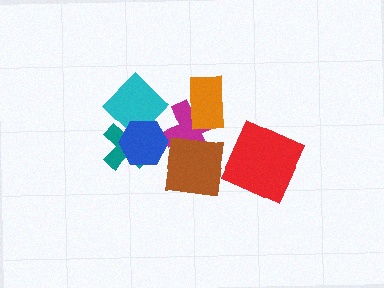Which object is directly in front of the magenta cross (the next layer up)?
The orange rectangle is directly in front of the magenta cross.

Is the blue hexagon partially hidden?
Yes, it is partially covered by another shape.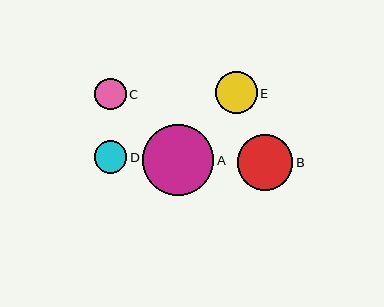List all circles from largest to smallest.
From largest to smallest: A, B, E, D, C.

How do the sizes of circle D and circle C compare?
Circle D and circle C are approximately the same size.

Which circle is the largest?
Circle A is the largest with a size of approximately 71 pixels.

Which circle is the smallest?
Circle C is the smallest with a size of approximately 32 pixels.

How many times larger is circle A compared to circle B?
Circle A is approximately 1.3 times the size of circle B.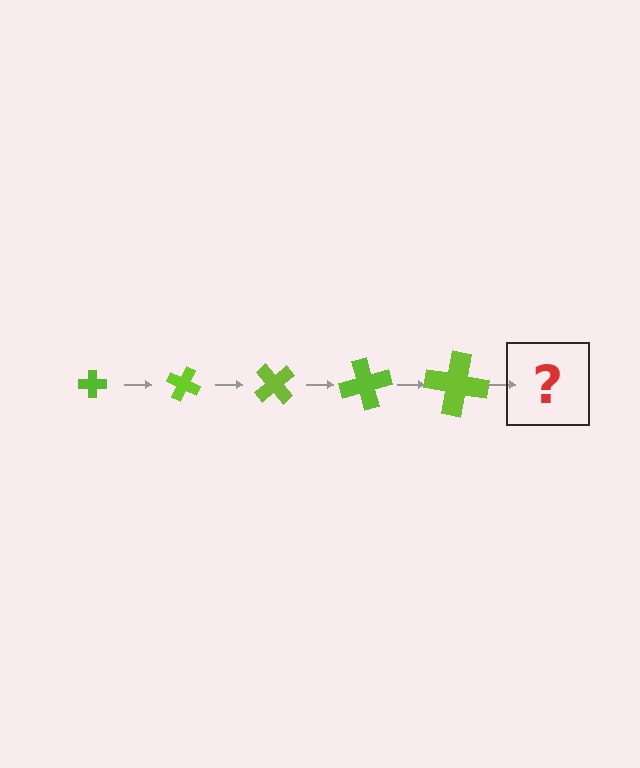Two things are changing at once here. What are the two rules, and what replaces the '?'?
The two rules are that the cross grows larger each step and it rotates 25 degrees each step. The '?' should be a cross, larger than the previous one and rotated 125 degrees from the start.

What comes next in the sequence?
The next element should be a cross, larger than the previous one and rotated 125 degrees from the start.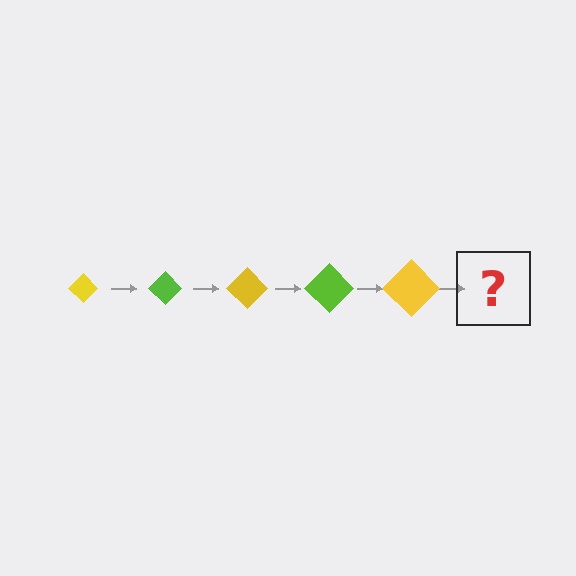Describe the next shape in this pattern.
It should be a lime diamond, larger than the previous one.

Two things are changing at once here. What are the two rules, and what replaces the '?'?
The two rules are that the diamond grows larger each step and the color cycles through yellow and lime. The '?' should be a lime diamond, larger than the previous one.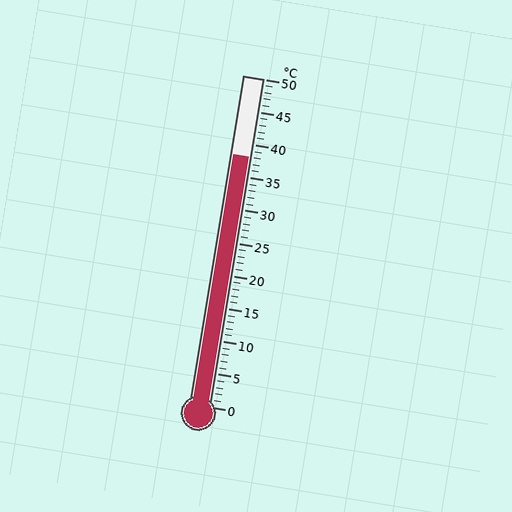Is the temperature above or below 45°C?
The temperature is below 45°C.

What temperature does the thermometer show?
The thermometer shows approximately 38°C.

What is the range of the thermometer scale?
The thermometer scale ranges from 0°C to 50°C.